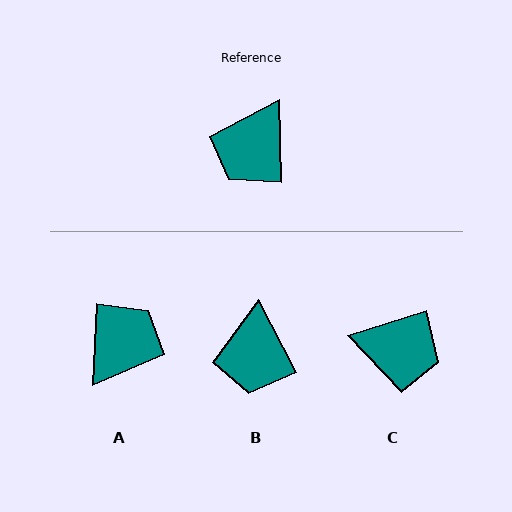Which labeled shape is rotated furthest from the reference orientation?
A, about 176 degrees away.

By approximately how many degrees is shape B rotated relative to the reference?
Approximately 26 degrees counter-clockwise.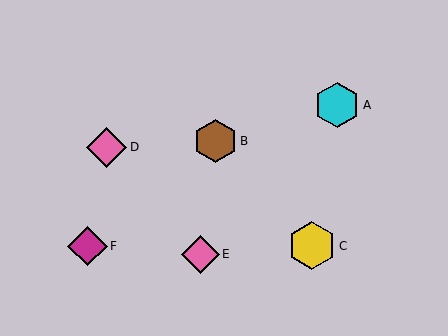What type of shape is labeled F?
Shape F is a magenta diamond.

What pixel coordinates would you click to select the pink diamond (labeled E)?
Click at (200, 254) to select the pink diamond E.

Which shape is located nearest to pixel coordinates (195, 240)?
The pink diamond (labeled E) at (200, 254) is nearest to that location.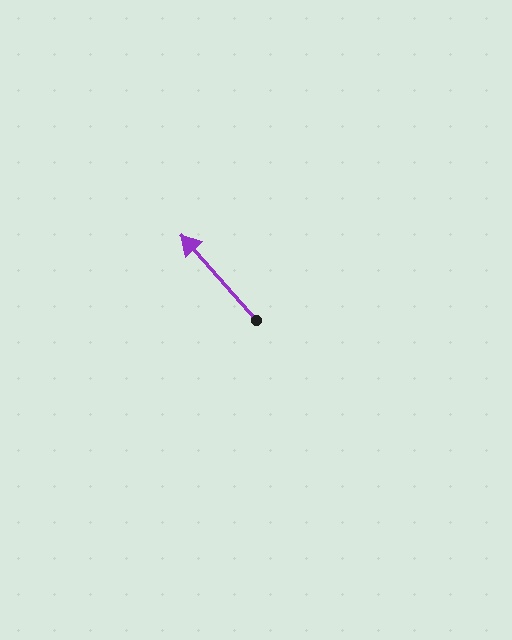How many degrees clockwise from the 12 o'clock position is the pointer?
Approximately 319 degrees.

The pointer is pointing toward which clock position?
Roughly 11 o'clock.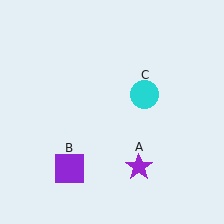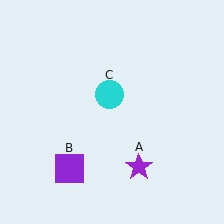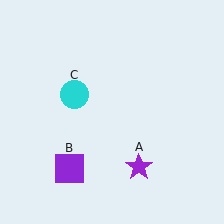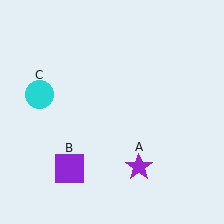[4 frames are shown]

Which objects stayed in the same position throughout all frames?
Purple star (object A) and purple square (object B) remained stationary.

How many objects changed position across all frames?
1 object changed position: cyan circle (object C).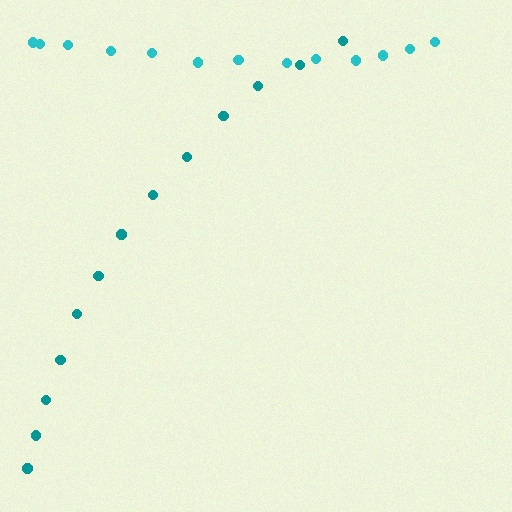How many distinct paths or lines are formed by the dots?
There are 2 distinct paths.